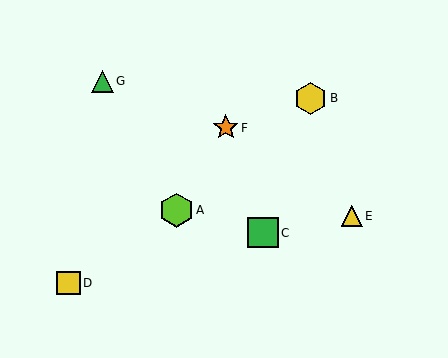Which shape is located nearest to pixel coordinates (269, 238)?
The green square (labeled C) at (263, 233) is nearest to that location.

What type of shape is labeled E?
Shape E is a yellow triangle.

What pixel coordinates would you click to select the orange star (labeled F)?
Click at (226, 128) to select the orange star F.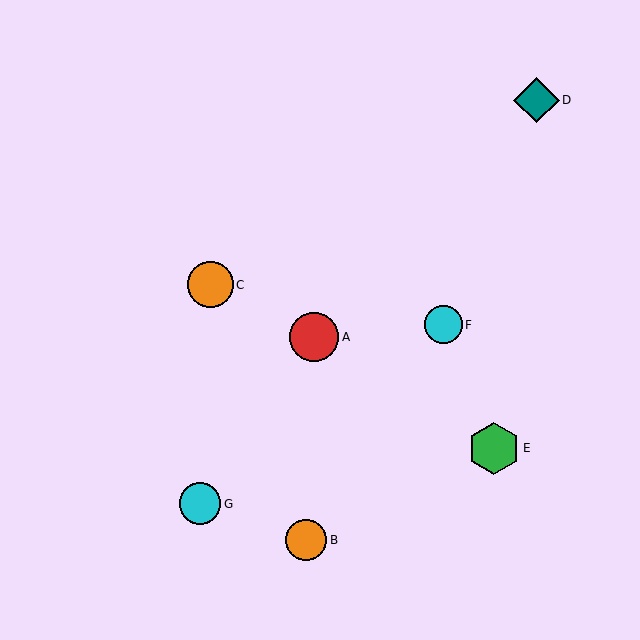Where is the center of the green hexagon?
The center of the green hexagon is at (494, 448).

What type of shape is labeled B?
Shape B is an orange circle.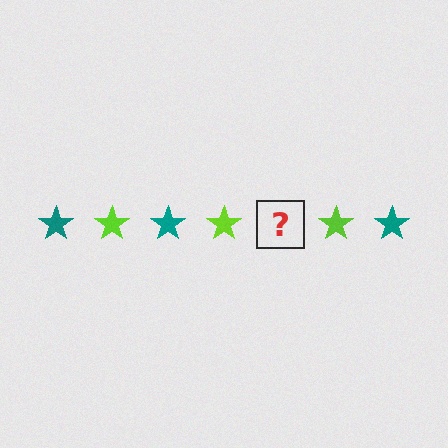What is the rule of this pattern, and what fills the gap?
The rule is that the pattern cycles through teal, lime stars. The gap should be filled with a teal star.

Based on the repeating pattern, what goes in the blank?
The blank should be a teal star.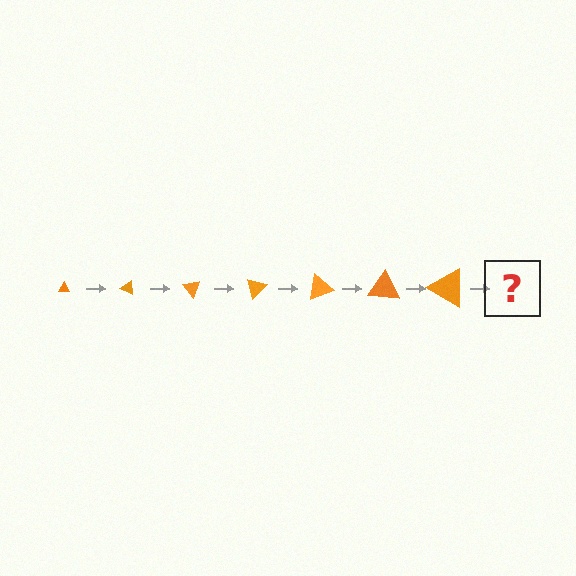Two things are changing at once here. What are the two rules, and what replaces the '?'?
The two rules are that the triangle grows larger each step and it rotates 25 degrees each step. The '?' should be a triangle, larger than the previous one and rotated 175 degrees from the start.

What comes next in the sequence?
The next element should be a triangle, larger than the previous one and rotated 175 degrees from the start.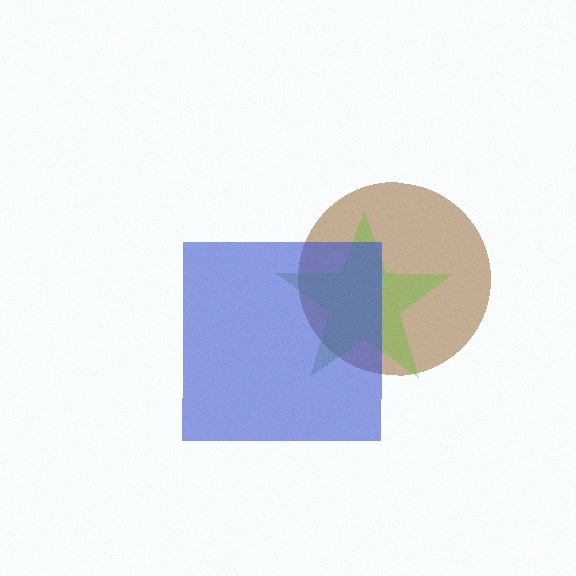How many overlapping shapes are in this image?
There are 3 overlapping shapes in the image.